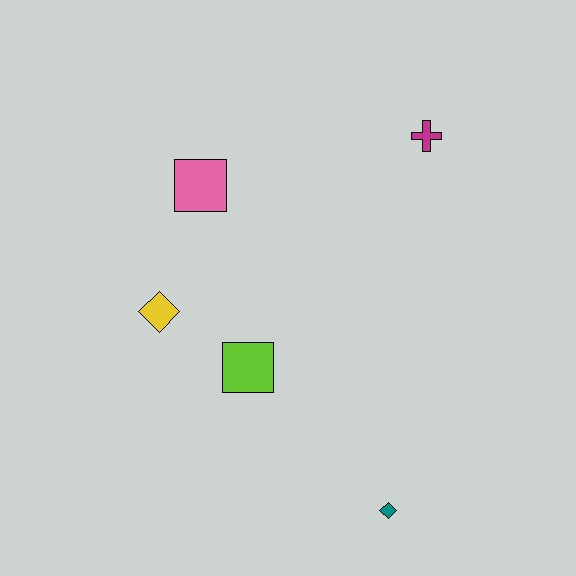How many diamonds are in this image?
There are 2 diamonds.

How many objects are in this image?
There are 5 objects.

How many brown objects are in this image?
There are no brown objects.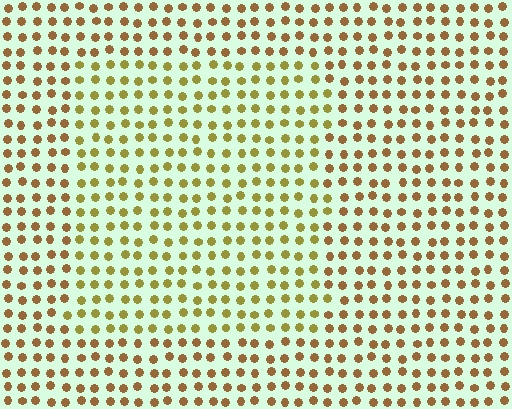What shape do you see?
I see a rectangle.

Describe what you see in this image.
The image is filled with small brown elements in a uniform arrangement. A rectangle-shaped region is visible where the elements are tinted to a slightly different hue, forming a subtle color boundary.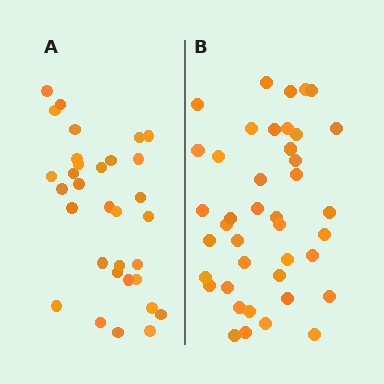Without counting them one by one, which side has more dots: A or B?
Region B (the right region) has more dots.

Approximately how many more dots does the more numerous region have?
Region B has roughly 8 or so more dots than region A.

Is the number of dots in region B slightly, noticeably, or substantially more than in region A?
Region B has noticeably more, but not dramatically so. The ratio is roughly 1.3 to 1.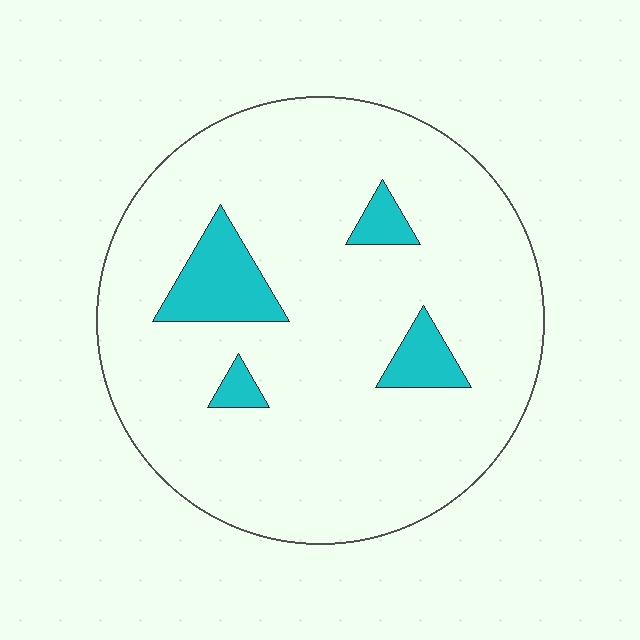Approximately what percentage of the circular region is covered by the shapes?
Approximately 10%.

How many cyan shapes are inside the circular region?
4.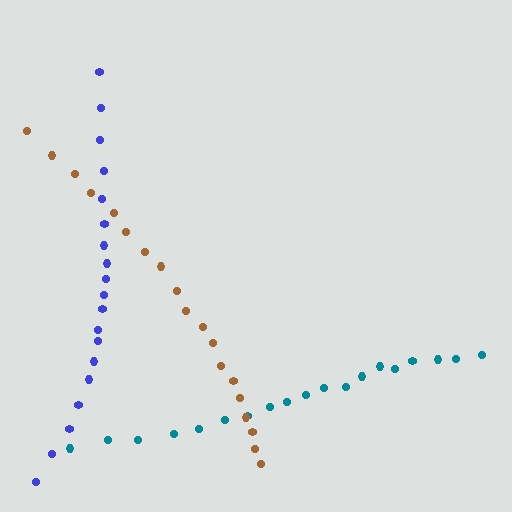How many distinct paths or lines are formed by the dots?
There are 3 distinct paths.